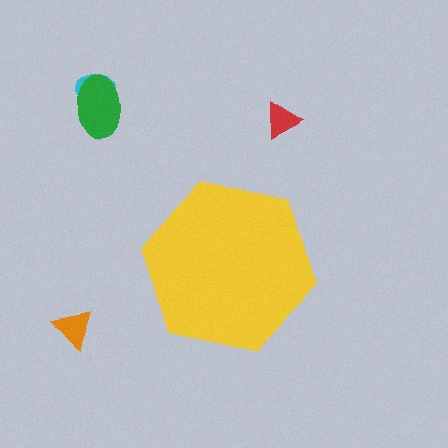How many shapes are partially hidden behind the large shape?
0 shapes are partially hidden.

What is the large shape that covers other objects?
A yellow hexagon.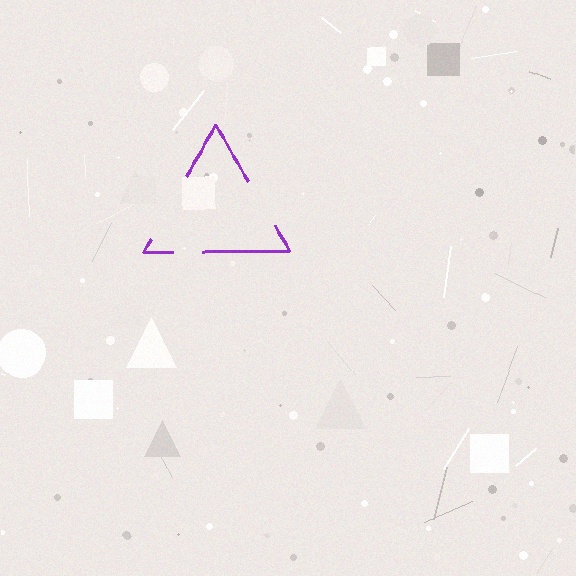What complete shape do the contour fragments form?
The contour fragments form a triangle.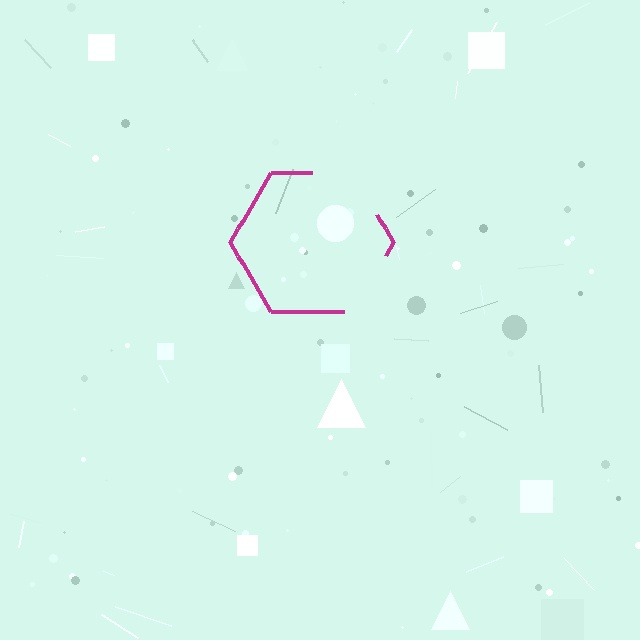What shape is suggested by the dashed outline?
The dashed outline suggests a hexagon.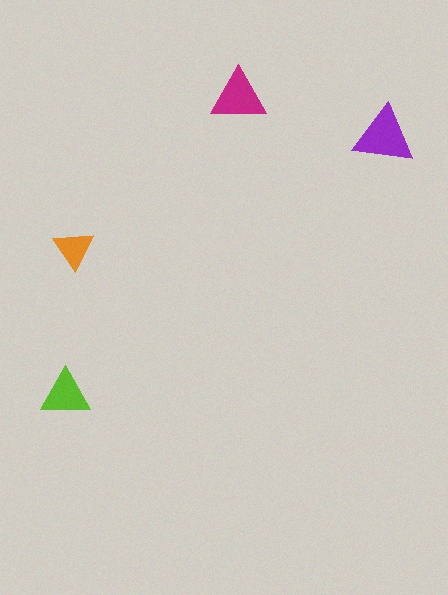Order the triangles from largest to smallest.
the purple one, the magenta one, the lime one, the orange one.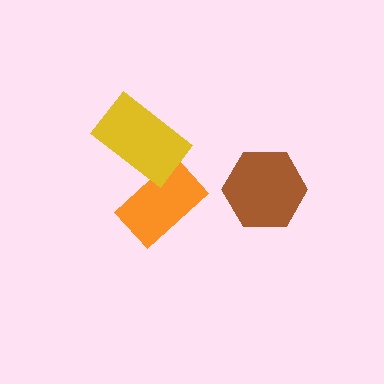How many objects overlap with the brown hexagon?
0 objects overlap with the brown hexagon.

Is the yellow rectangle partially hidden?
No, no other shape covers it.